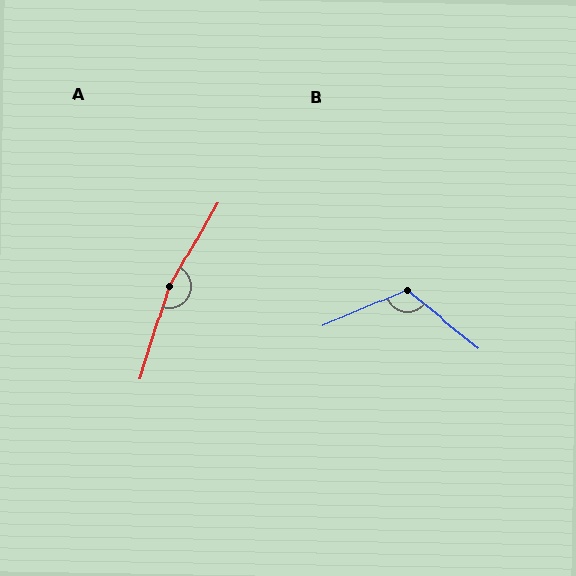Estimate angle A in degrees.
Approximately 168 degrees.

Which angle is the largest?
A, at approximately 168 degrees.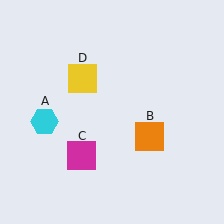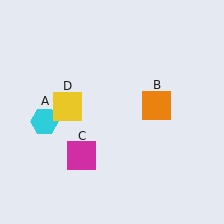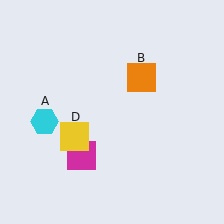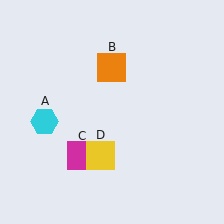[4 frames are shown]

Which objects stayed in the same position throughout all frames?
Cyan hexagon (object A) and magenta square (object C) remained stationary.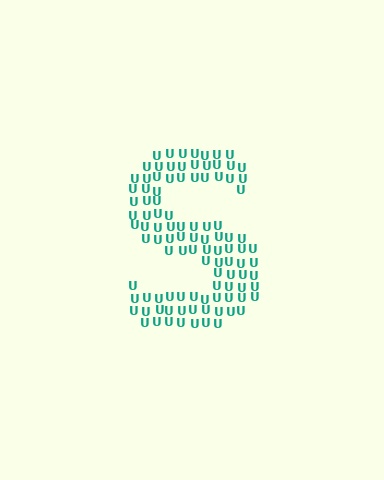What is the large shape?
The large shape is the letter S.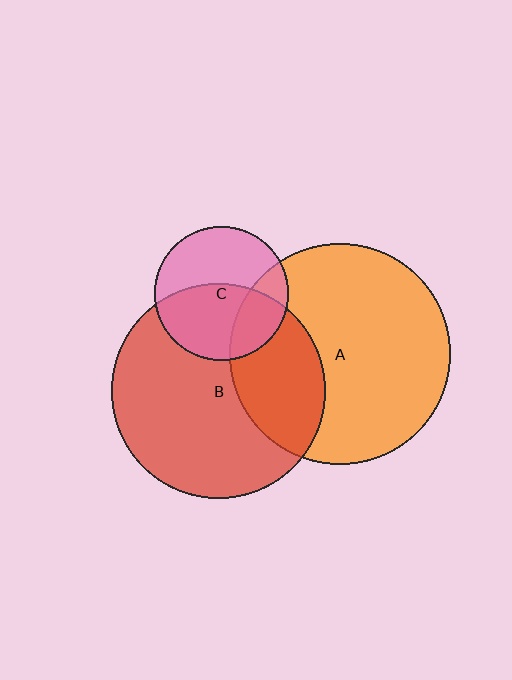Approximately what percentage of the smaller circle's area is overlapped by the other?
Approximately 30%.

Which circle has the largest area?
Circle A (orange).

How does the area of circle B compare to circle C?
Approximately 2.5 times.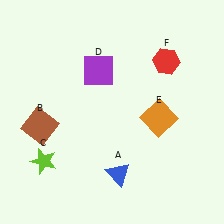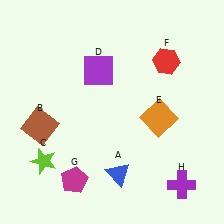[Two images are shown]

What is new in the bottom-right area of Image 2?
A purple cross (H) was added in the bottom-right area of Image 2.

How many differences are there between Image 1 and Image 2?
There are 2 differences between the two images.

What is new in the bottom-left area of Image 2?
A magenta pentagon (G) was added in the bottom-left area of Image 2.